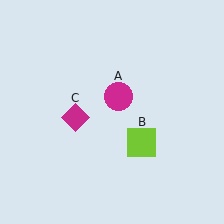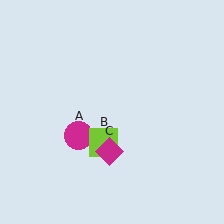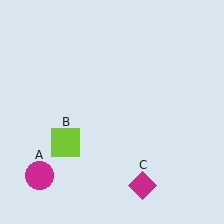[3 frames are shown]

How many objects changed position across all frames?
3 objects changed position: magenta circle (object A), lime square (object B), magenta diamond (object C).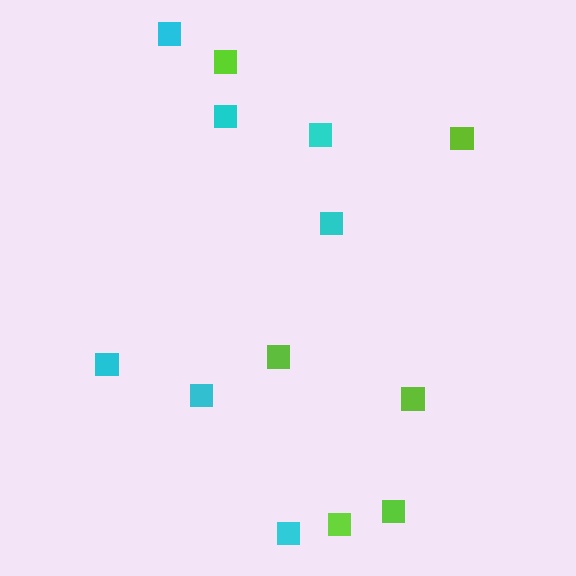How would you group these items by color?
There are 2 groups: one group of lime squares (6) and one group of cyan squares (7).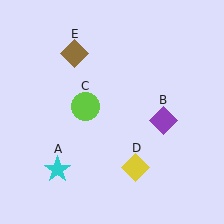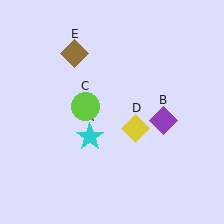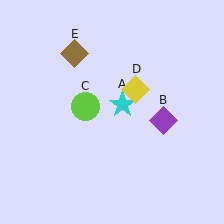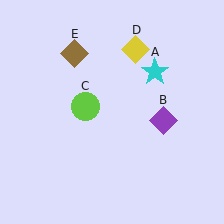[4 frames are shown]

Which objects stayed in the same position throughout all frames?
Purple diamond (object B) and lime circle (object C) and brown diamond (object E) remained stationary.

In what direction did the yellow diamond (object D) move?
The yellow diamond (object D) moved up.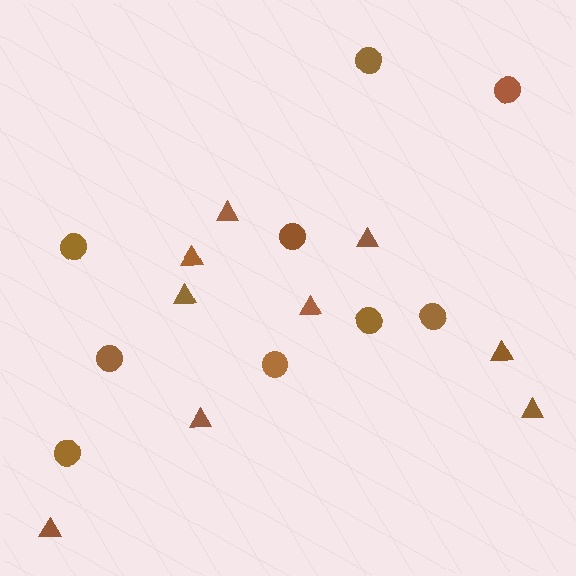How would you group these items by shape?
There are 2 groups: one group of circles (9) and one group of triangles (9).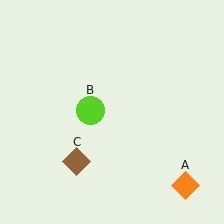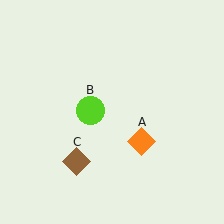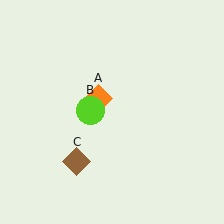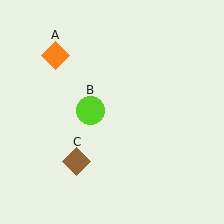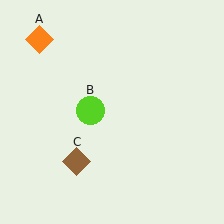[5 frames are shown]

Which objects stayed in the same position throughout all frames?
Lime circle (object B) and brown diamond (object C) remained stationary.